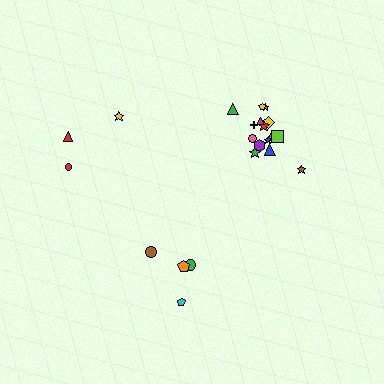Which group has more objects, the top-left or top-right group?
The top-right group.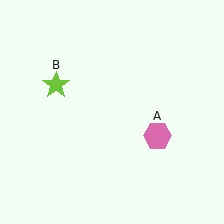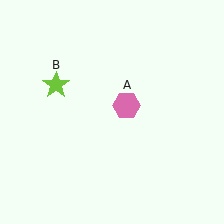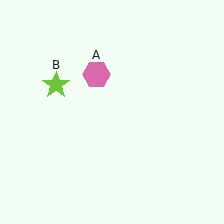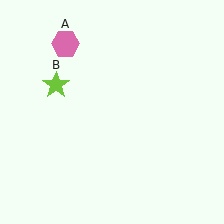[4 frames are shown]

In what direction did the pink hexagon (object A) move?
The pink hexagon (object A) moved up and to the left.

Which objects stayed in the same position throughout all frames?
Lime star (object B) remained stationary.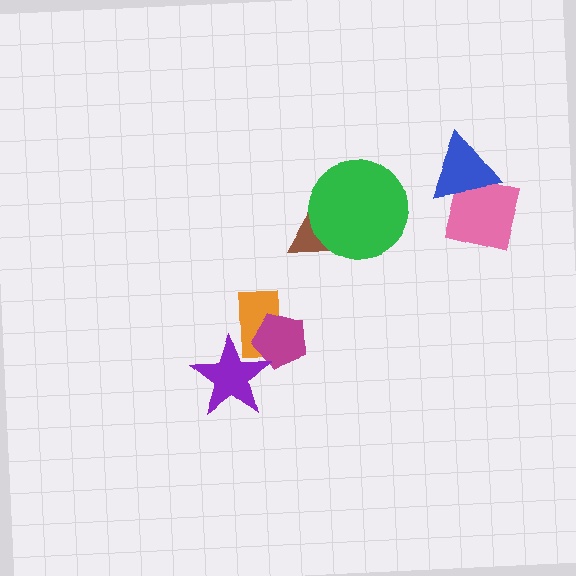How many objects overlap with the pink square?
1 object overlaps with the pink square.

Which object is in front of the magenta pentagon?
The purple star is in front of the magenta pentagon.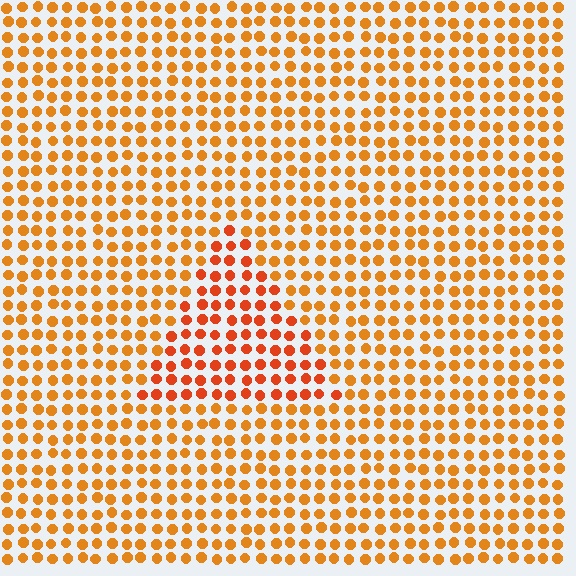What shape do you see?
I see a triangle.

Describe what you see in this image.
The image is filled with small orange elements in a uniform arrangement. A triangle-shaped region is visible where the elements are tinted to a slightly different hue, forming a subtle color boundary.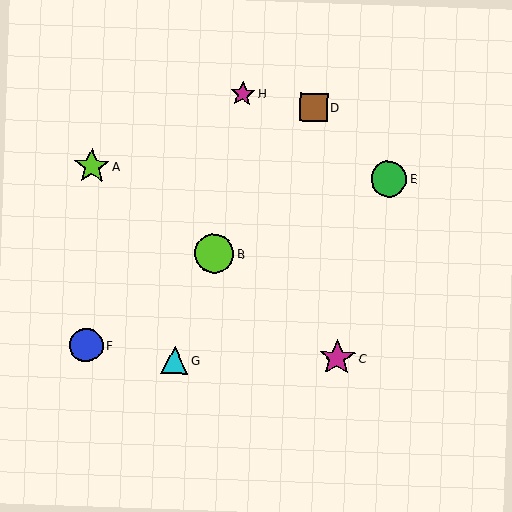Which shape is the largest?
The lime circle (labeled B) is the largest.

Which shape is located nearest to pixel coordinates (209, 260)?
The lime circle (labeled B) at (214, 254) is nearest to that location.